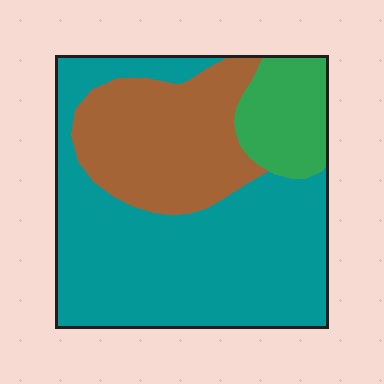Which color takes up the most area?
Teal, at roughly 60%.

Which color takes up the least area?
Green, at roughly 15%.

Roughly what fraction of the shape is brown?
Brown covers around 30% of the shape.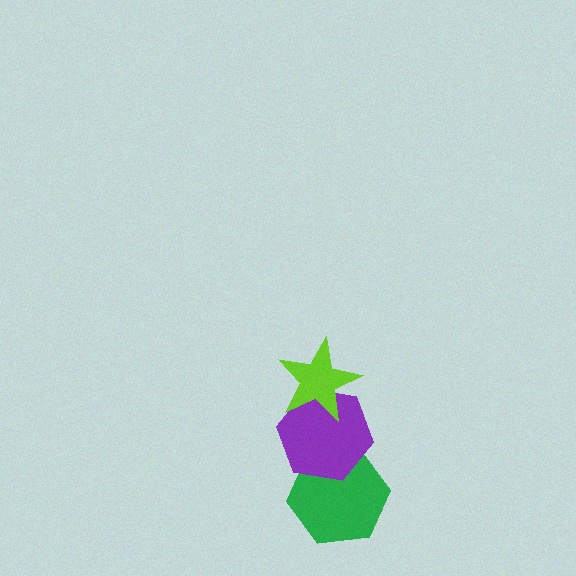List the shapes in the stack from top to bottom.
From top to bottom: the lime star, the purple hexagon, the green hexagon.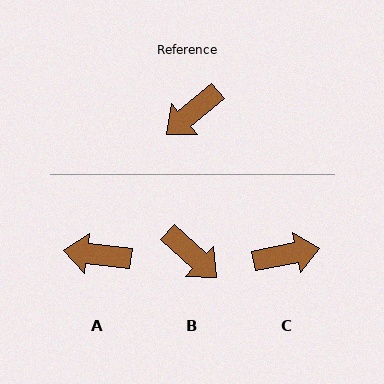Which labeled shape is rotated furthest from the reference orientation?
C, about 151 degrees away.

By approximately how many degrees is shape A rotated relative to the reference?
Approximately 47 degrees clockwise.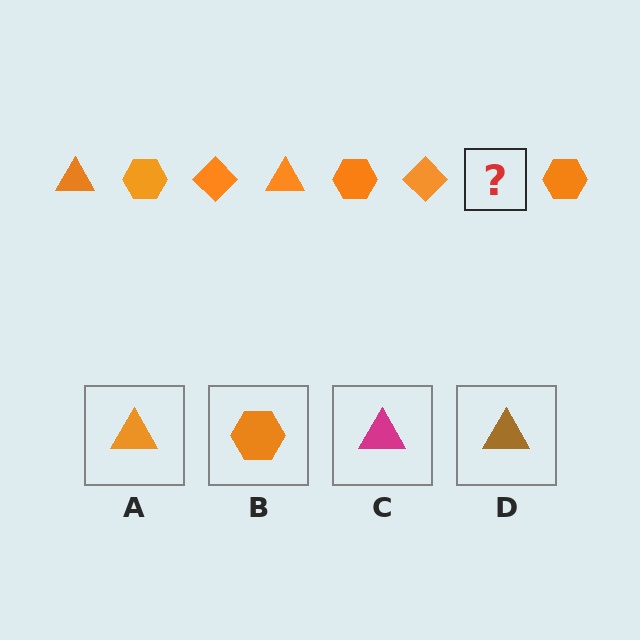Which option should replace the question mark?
Option A.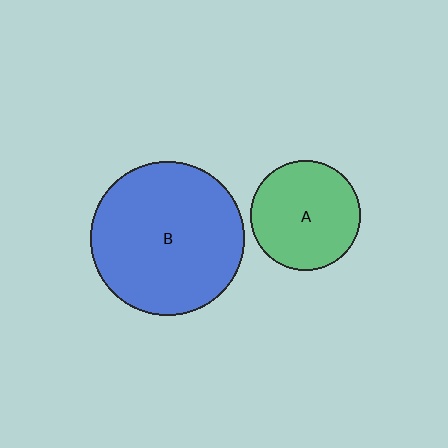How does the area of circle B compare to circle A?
Approximately 2.0 times.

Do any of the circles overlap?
No, none of the circles overlap.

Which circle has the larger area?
Circle B (blue).